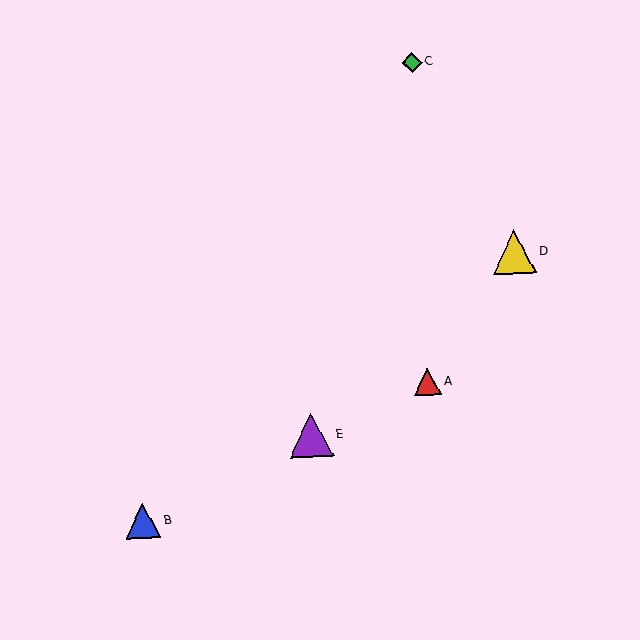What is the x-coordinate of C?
Object C is at x≈412.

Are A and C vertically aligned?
Yes, both are at x≈428.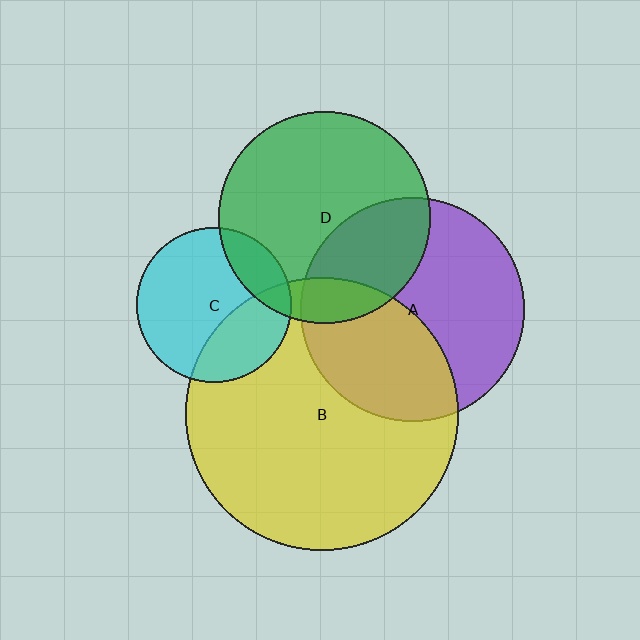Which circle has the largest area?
Circle B (yellow).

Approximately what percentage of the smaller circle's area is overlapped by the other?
Approximately 20%.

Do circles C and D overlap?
Yes.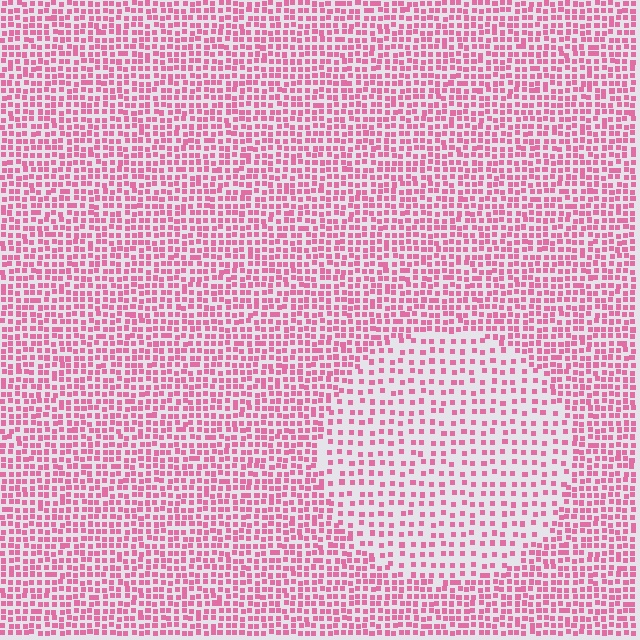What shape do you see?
I see a circle.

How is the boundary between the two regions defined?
The boundary is defined by a change in element density (approximately 2.0x ratio). All elements are the same color, size, and shape.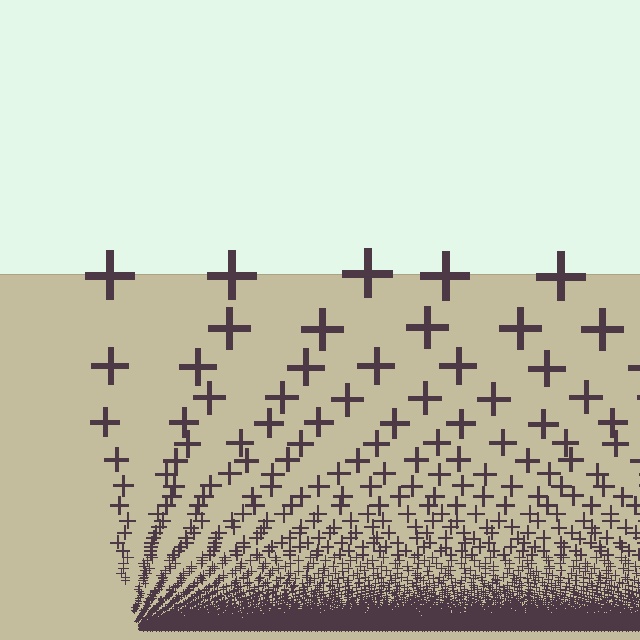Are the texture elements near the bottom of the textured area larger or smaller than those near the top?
Smaller. The gradient is inverted — elements near the bottom are smaller and denser.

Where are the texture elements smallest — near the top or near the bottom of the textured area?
Near the bottom.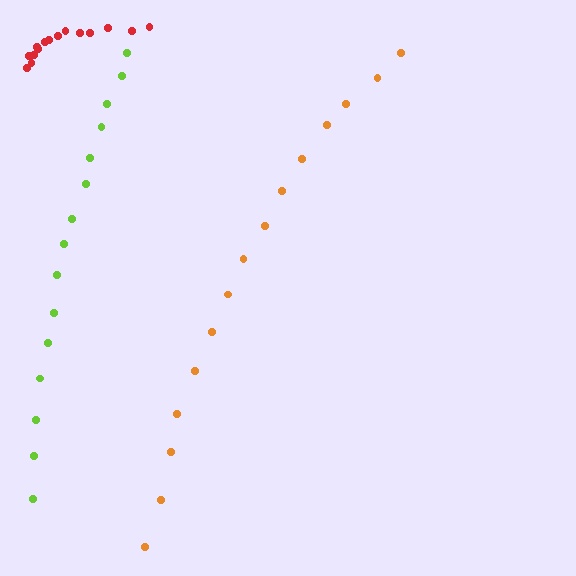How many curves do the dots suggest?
There are 3 distinct paths.